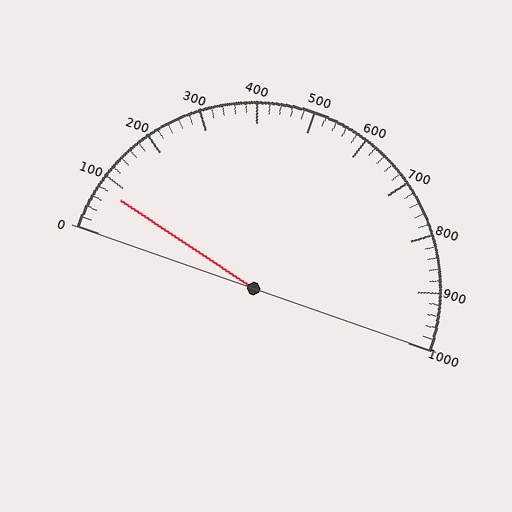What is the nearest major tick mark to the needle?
The nearest major tick mark is 100.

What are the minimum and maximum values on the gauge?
The gauge ranges from 0 to 1000.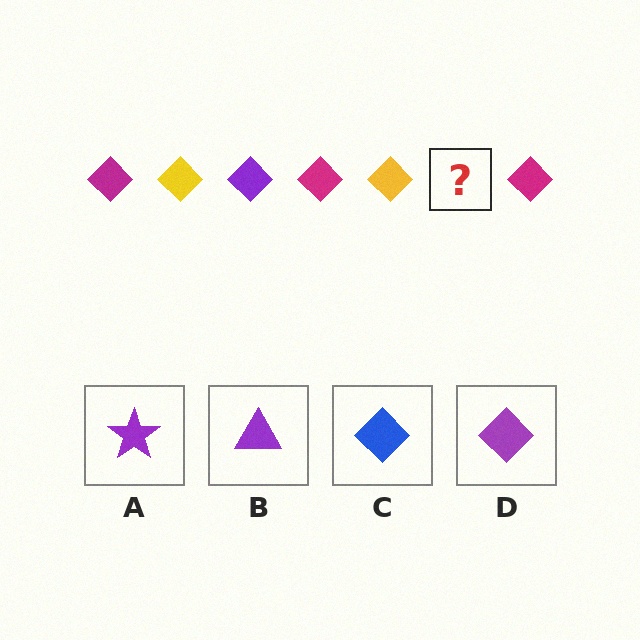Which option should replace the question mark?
Option D.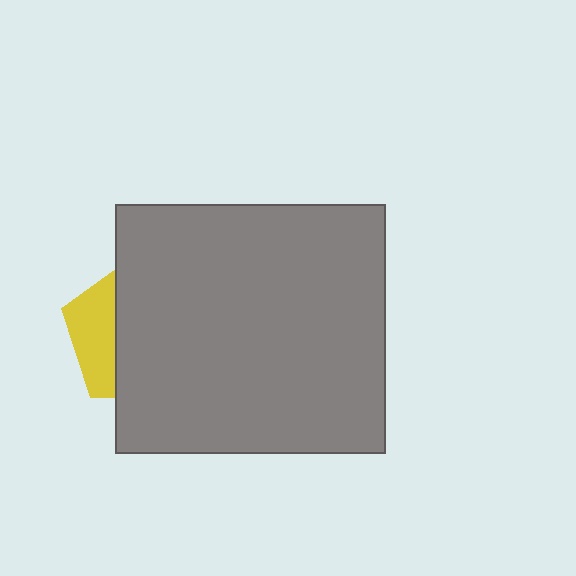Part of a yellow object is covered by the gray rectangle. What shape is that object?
It is a pentagon.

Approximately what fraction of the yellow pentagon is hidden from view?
Roughly 70% of the yellow pentagon is hidden behind the gray rectangle.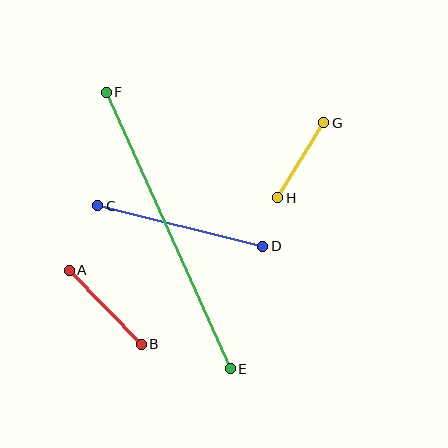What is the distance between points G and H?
The distance is approximately 88 pixels.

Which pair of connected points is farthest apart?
Points E and F are farthest apart.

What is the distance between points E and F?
The distance is approximately 303 pixels.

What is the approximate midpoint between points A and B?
The midpoint is at approximately (105, 307) pixels.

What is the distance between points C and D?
The distance is approximately 170 pixels.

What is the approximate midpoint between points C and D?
The midpoint is at approximately (180, 226) pixels.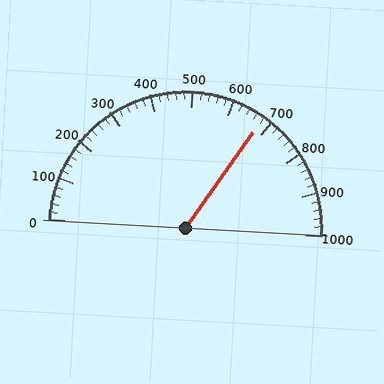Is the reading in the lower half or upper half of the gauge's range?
The reading is in the upper half of the range (0 to 1000).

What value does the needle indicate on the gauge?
The needle indicates approximately 680.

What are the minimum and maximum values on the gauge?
The gauge ranges from 0 to 1000.